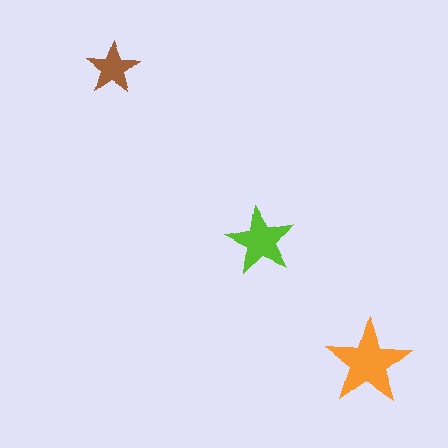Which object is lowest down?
The orange star is bottommost.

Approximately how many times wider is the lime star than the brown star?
About 1.5 times wider.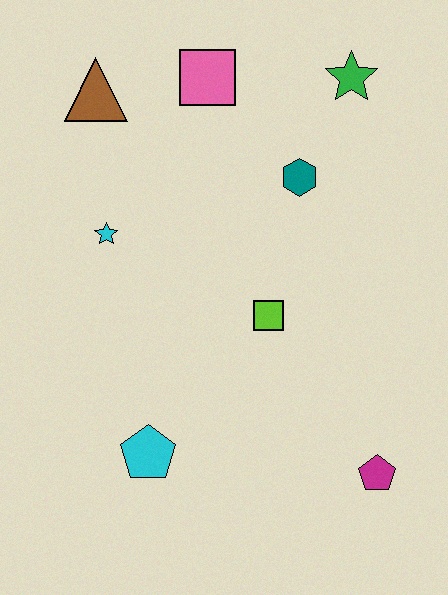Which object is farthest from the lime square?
The brown triangle is farthest from the lime square.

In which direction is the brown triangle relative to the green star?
The brown triangle is to the left of the green star.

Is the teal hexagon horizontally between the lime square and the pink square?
No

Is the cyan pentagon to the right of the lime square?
No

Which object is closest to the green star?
The teal hexagon is closest to the green star.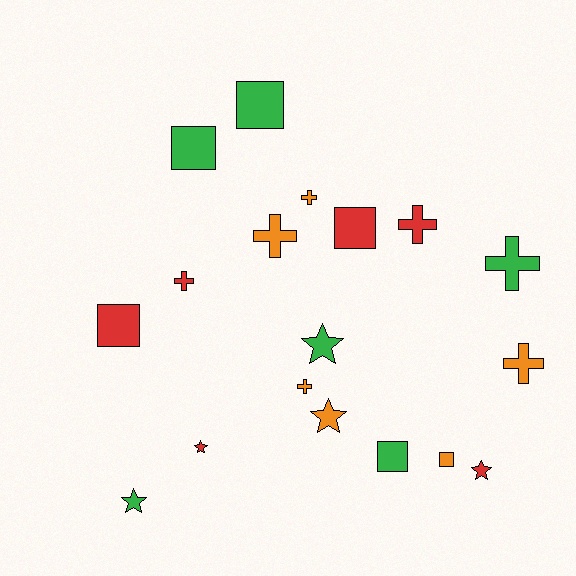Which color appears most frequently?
Red, with 6 objects.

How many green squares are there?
There are 3 green squares.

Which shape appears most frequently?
Cross, with 7 objects.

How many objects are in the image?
There are 18 objects.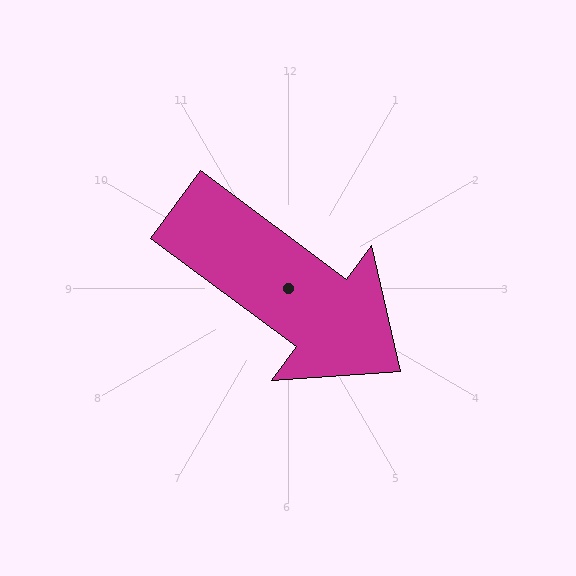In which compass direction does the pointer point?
Southeast.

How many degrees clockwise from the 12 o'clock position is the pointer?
Approximately 127 degrees.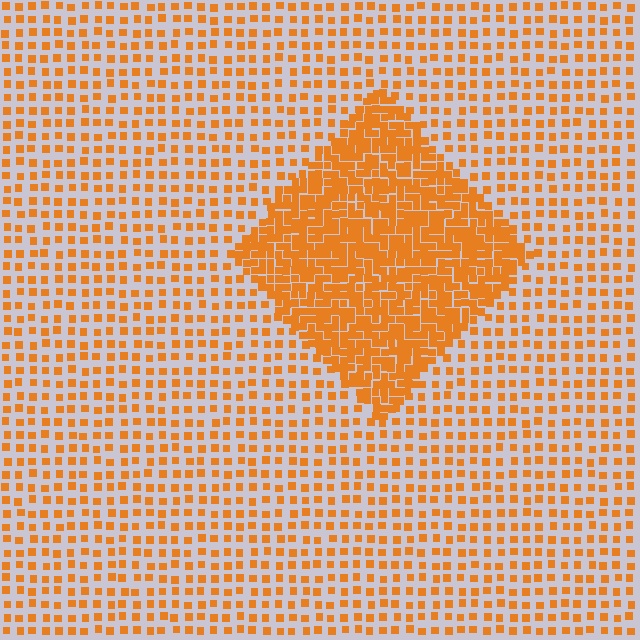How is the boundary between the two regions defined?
The boundary is defined by a change in element density (approximately 2.6x ratio). All elements are the same color, size, and shape.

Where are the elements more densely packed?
The elements are more densely packed inside the diamond boundary.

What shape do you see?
I see a diamond.